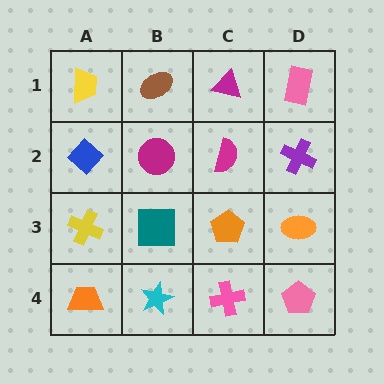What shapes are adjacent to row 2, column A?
A yellow trapezoid (row 1, column A), a yellow cross (row 3, column A), a magenta circle (row 2, column B).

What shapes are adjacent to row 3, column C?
A magenta semicircle (row 2, column C), a pink cross (row 4, column C), a teal square (row 3, column B), an orange ellipse (row 3, column D).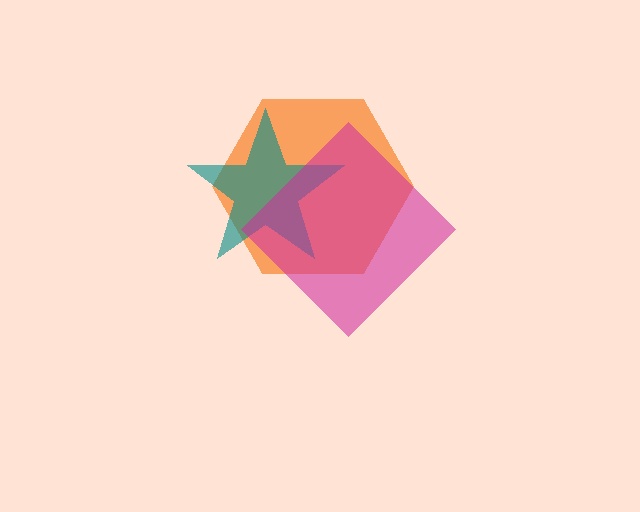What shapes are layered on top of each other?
The layered shapes are: an orange hexagon, a teal star, a magenta diamond.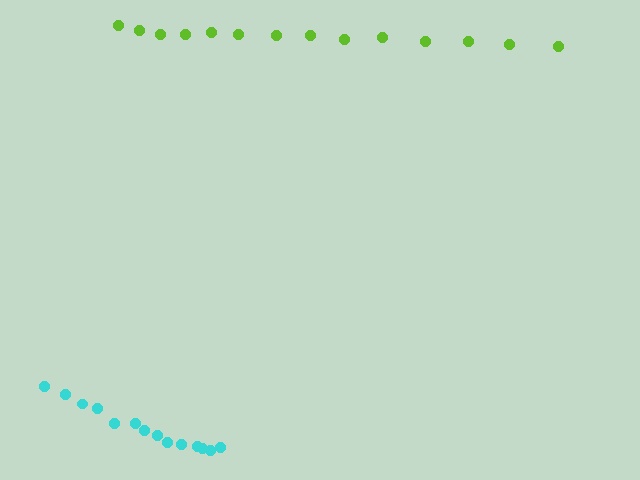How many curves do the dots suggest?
There are 2 distinct paths.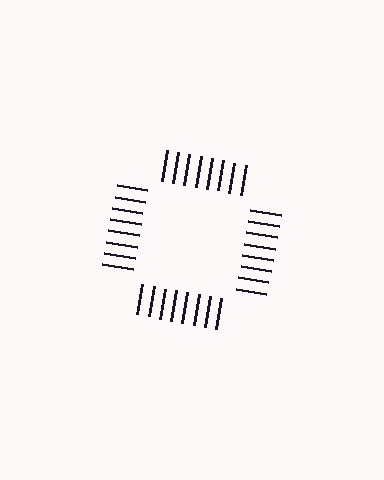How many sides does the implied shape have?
4 sides — the line-ends trace a square.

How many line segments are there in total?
32 — 8 along each of the 4 edges.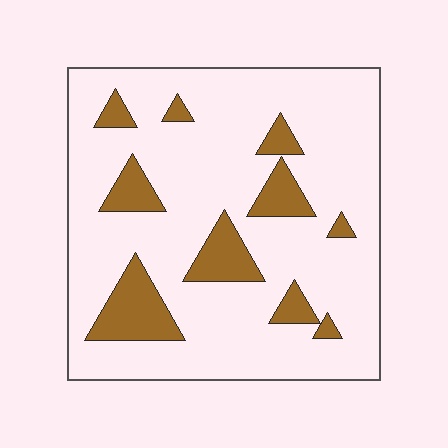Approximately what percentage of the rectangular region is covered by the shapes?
Approximately 15%.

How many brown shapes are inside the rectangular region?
10.